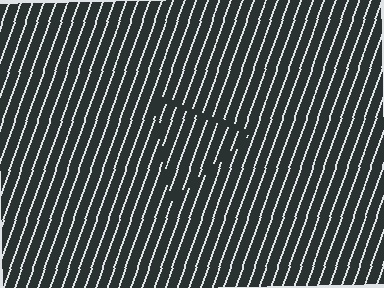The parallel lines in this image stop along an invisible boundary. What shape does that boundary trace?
An illusory triangle. The interior of the shape contains the same grating, shifted by half a period — the contour is defined by the phase discontinuity where line-ends from the inner and outer gratings abut.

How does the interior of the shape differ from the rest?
The interior of the shape contains the same grating, shifted by half a period — the contour is defined by the phase discontinuity where line-ends from the inner and outer gratings abut.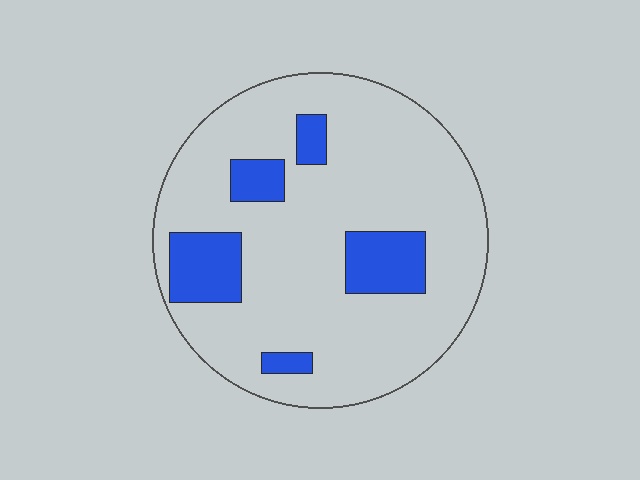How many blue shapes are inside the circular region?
5.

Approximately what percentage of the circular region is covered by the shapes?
Approximately 15%.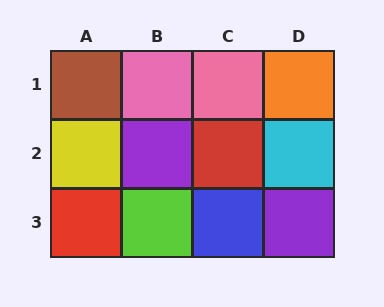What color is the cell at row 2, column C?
Red.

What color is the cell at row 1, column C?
Pink.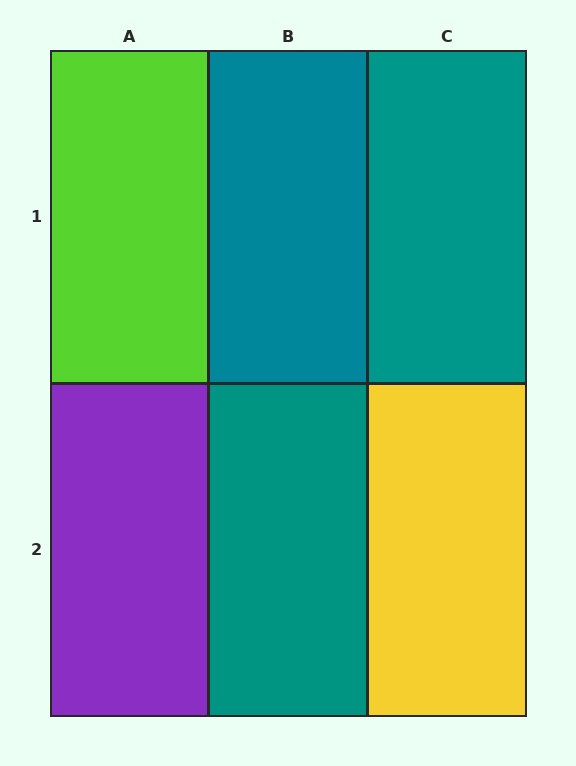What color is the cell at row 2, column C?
Yellow.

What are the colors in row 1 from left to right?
Lime, teal, teal.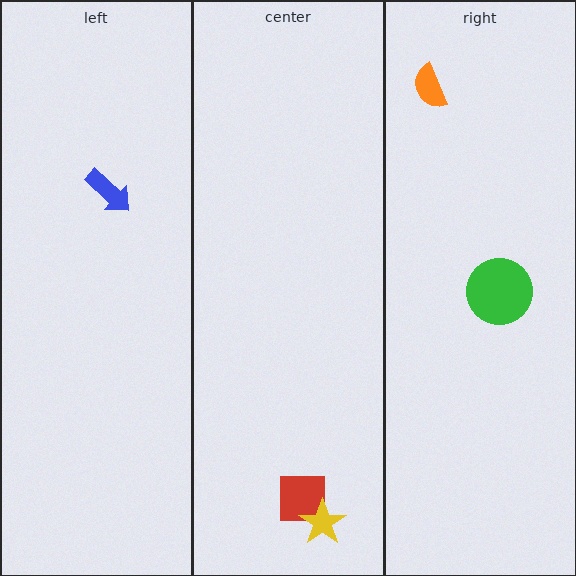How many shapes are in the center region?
2.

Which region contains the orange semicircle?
The right region.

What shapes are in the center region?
The red square, the yellow star.